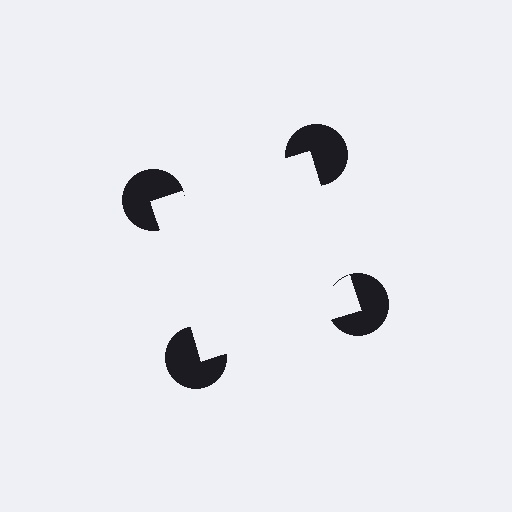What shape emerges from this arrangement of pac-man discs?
An illusory square — its edges are inferred from the aligned wedge cuts in the pac-man discs, not physically drawn.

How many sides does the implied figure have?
4 sides.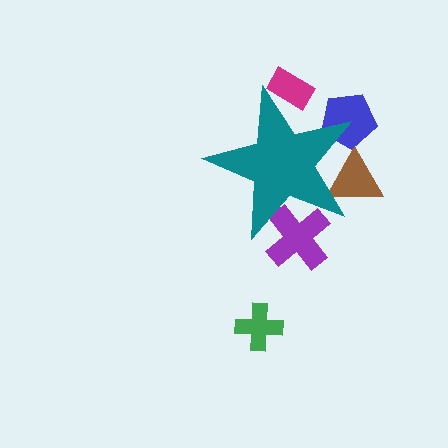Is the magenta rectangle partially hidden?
Yes, the magenta rectangle is partially hidden behind the teal star.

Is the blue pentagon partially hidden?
Yes, the blue pentagon is partially hidden behind the teal star.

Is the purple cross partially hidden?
Yes, the purple cross is partially hidden behind the teal star.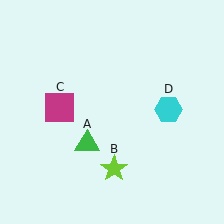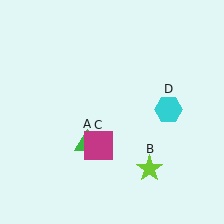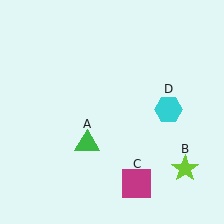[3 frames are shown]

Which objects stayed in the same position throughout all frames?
Green triangle (object A) and cyan hexagon (object D) remained stationary.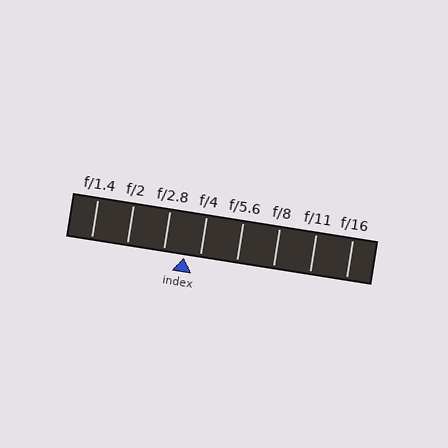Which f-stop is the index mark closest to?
The index mark is closest to f/4.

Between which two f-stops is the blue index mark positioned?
The index mark is between f/2.8 and f/4.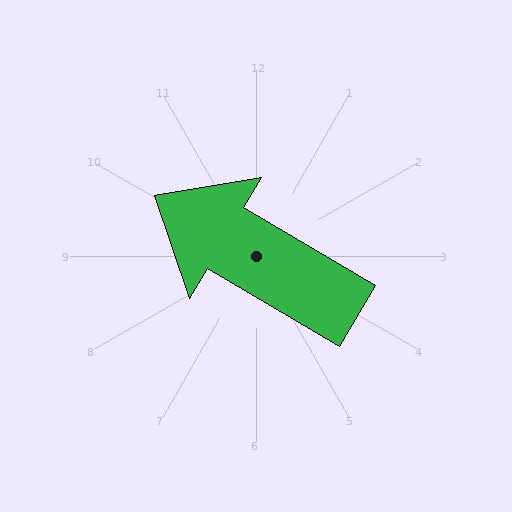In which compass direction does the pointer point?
Northwest.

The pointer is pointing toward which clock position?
Roughly 10 o'clock.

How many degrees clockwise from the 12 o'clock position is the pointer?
Approximately 301 degrees.